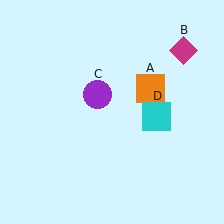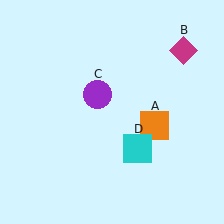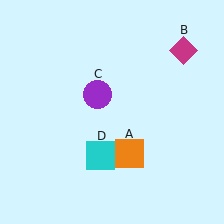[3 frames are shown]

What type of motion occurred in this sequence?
The orange square (object A), cyan square (object D) rotated clockwise around the center of the scene.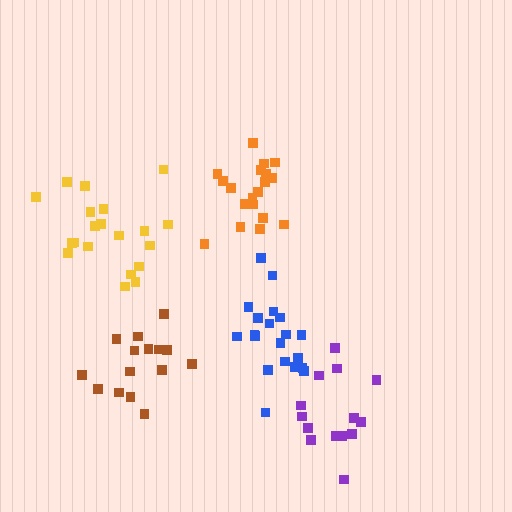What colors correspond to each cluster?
The clusters are colored: blue, yellow, purple, brown, orange.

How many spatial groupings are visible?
There are 5 spatial groupings.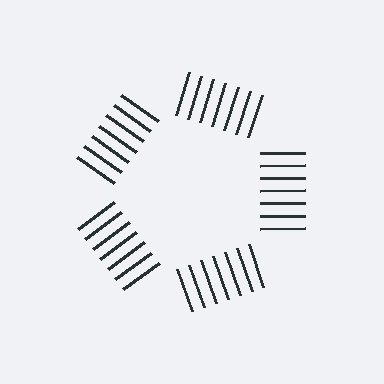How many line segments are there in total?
35 — 7 along each of the 5 edges.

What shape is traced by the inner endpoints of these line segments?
An illusory pentagon — the line segments terminate on its edges but no continuous stroke is drawn.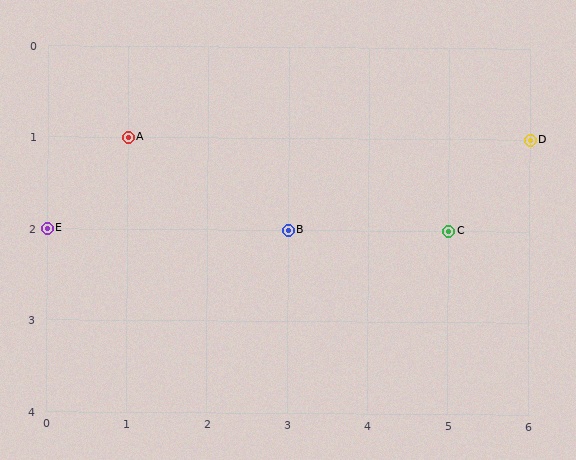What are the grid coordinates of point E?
Point E is at grid coordinates (0, 2).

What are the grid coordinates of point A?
Point A is at grid coordinates (1, 1).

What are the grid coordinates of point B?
Point B is at grid coordinates (3, 2).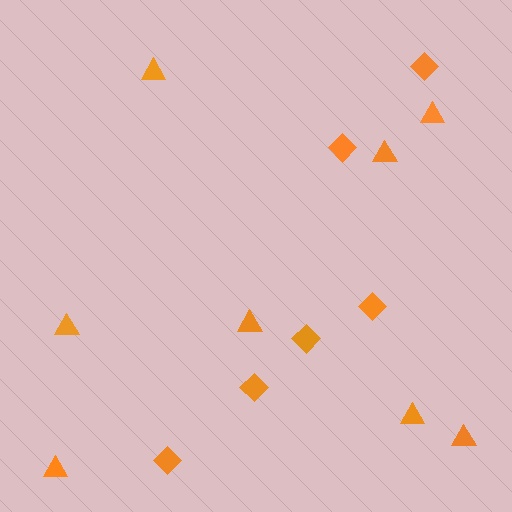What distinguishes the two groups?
There are 2 groups: one group of triangles (8) and one group of diamonds (6).